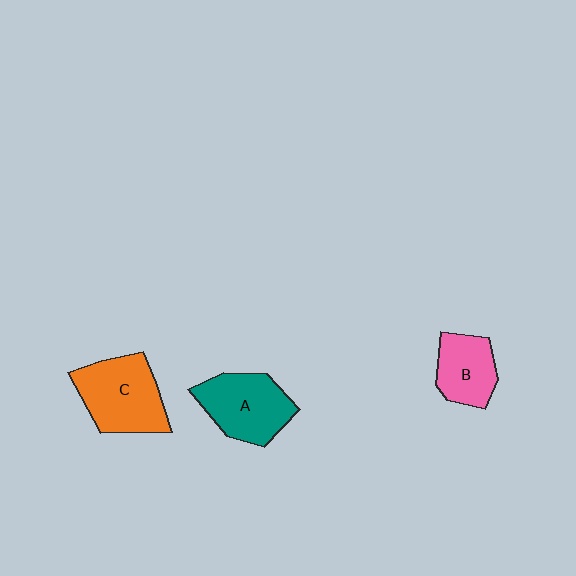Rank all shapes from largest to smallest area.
From largest to smallest: C (orange), A (teal), B (pink).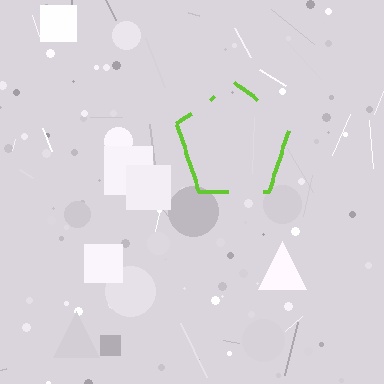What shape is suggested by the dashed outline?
The dashed outline suggests a pentagon.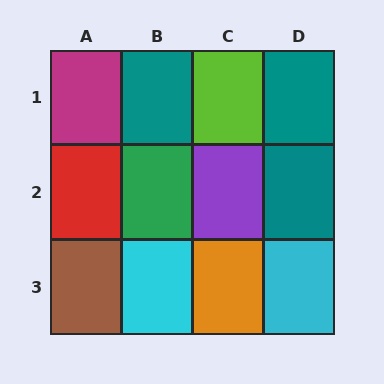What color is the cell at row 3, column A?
Brown.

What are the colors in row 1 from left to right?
Magenta, teal, lime, teal.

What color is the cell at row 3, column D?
Cyan.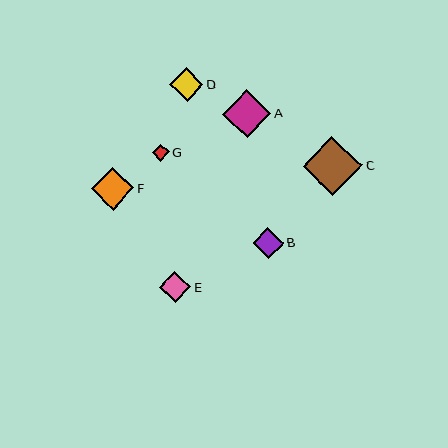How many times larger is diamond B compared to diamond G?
Diamond B is approximately 1.9 times the size of diamond G.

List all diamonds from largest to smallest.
From largest to smallest: C, A, F, D, B, E, G.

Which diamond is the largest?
Diamond C is the largest with a size of approximately 59 pixels.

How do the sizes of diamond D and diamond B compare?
Diamond D and diamond B are approximately the same size.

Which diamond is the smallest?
Diamond G is the smallest with a size of approximately 16 pixels.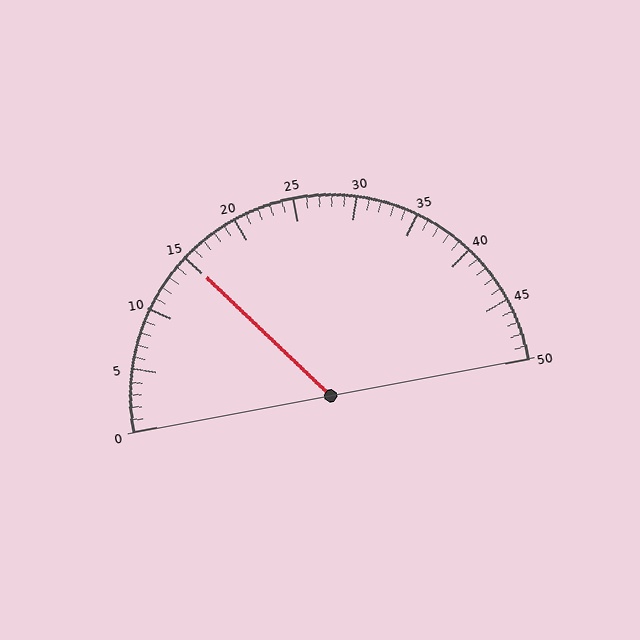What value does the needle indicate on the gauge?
The needle indicates approximately 15.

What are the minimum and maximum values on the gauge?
The gauge ranges from 0 to 50.